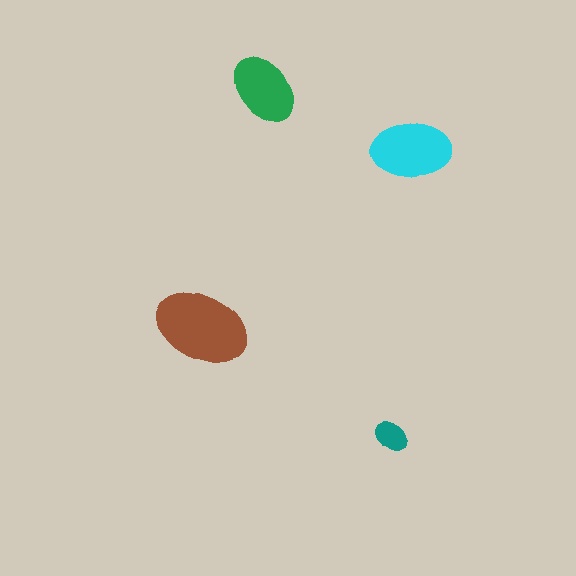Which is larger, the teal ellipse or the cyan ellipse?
The cyan one.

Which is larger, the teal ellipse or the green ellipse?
The green one.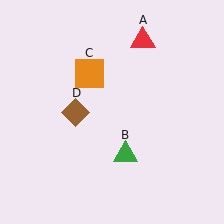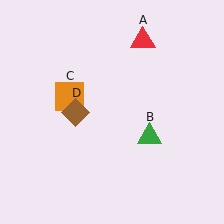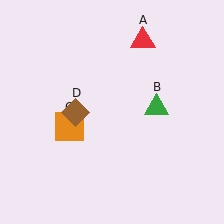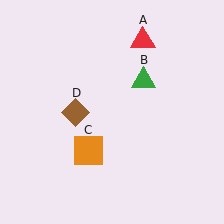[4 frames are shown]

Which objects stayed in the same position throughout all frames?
Red triangle (object A) and brown diamond (object D) remained stationary.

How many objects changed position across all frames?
2 objects changed position: green triangle (object B), orange square (object C).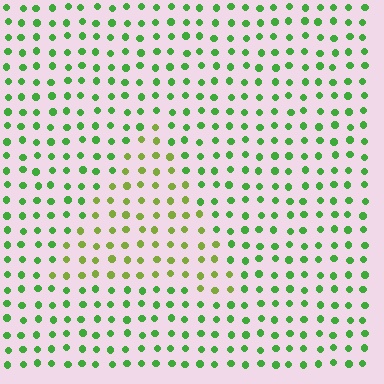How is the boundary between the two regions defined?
The boundary is defined purely by a slight shift in hue (about 34 degrees). Spacing, size, and orientation are identical on both sides.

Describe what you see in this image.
The image is filled with small green elements in a uniform arrangement. A triangle-shaped region is visible where the elements are tinted to a slightly different hue, forming a subtle color boundary.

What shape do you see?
I see a triangle.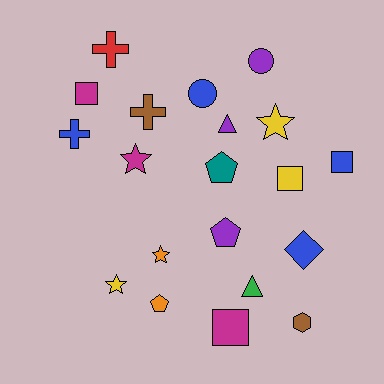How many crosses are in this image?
There are 3 crosses.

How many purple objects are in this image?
There are 3 purple objects.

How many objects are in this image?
There are 20 objects.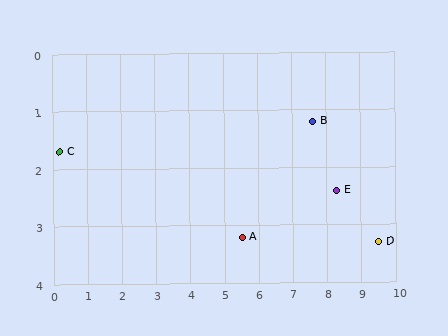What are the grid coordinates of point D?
Point D is at approximately (9.5, 3.3).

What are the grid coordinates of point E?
Point E is at approximately (8.3, 2.4).